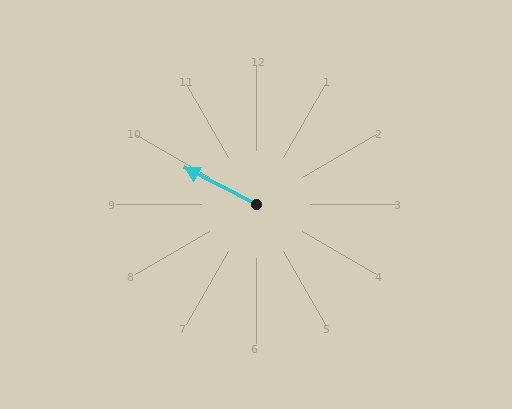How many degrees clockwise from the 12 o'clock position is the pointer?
Approximately 297 degrees.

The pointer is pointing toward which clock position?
Roughly 10 o'clock.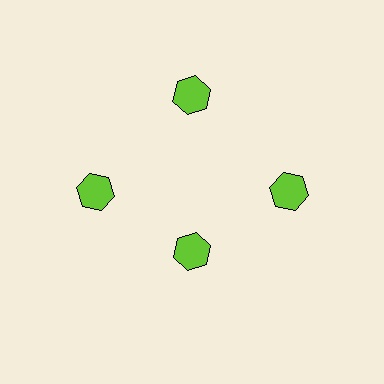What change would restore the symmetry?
The symmetry would be restored by moving it outward, back onto the ring so that all 4 hexagons sit at equal angles and equal distance from the center.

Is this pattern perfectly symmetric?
No. The 4 lime hexagons are arranged in a ring, but one element near the 6 o'clock position is pulled inward toward the center, breaking the 4-fold rotational symmetry.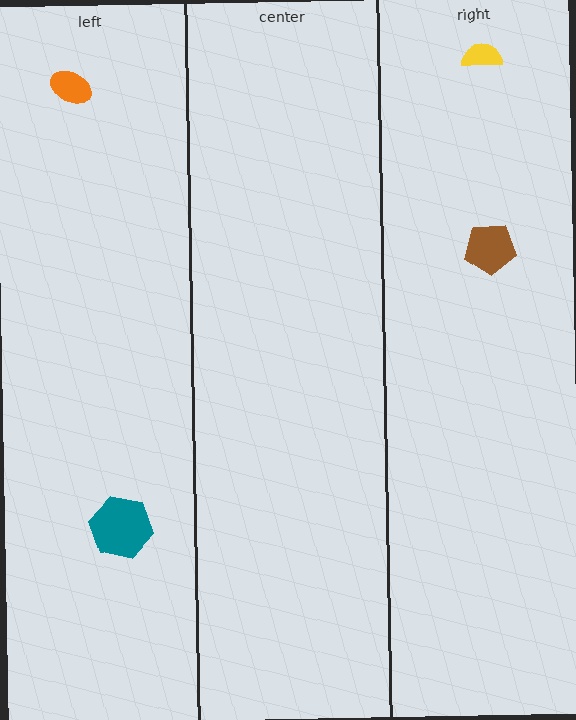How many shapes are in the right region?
2.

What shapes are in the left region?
The orange ellipse, the teal hexagon.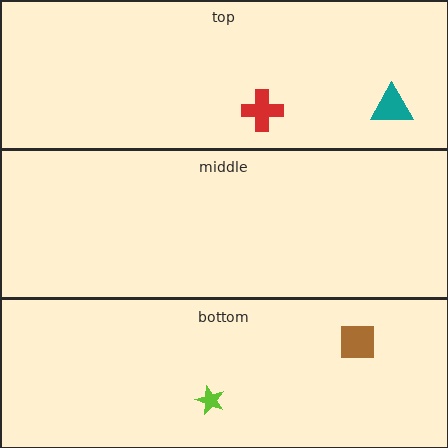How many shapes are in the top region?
2.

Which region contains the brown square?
The bottom region.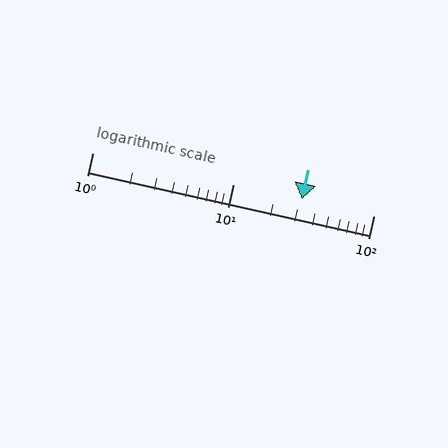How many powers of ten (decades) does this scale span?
The scale spans 2 decades, from 1 to 100.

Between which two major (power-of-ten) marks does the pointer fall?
The pointer is between 10 and 100.